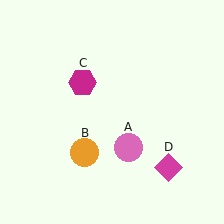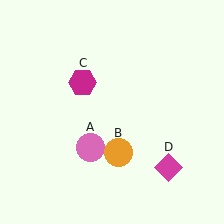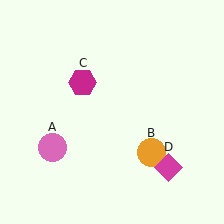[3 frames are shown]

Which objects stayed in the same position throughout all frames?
Magenta hexagon (object C) and magenta diamond (object D) remained stationary.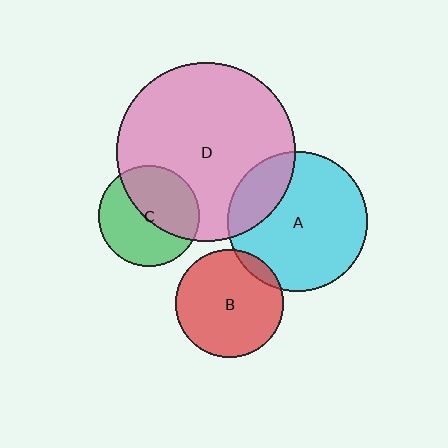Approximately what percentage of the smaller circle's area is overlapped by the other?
Approximately 10%.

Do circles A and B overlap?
Yes.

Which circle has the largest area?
Circle D (pink).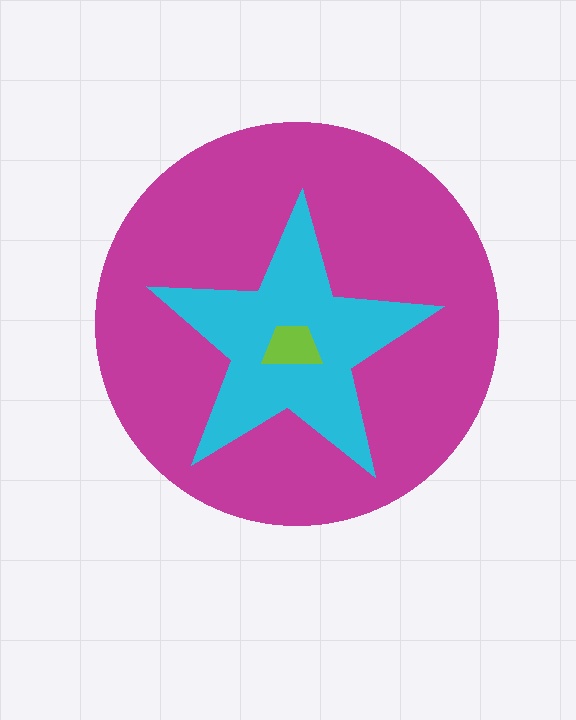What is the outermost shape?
The magenta circle.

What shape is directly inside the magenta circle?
The cyan star.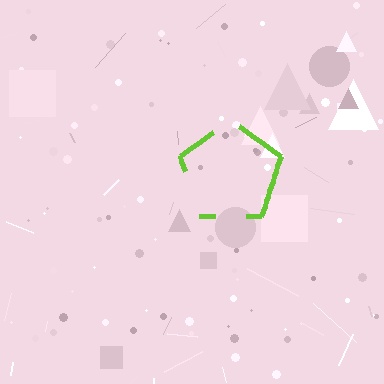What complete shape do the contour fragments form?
The contour fragments form a pentagon.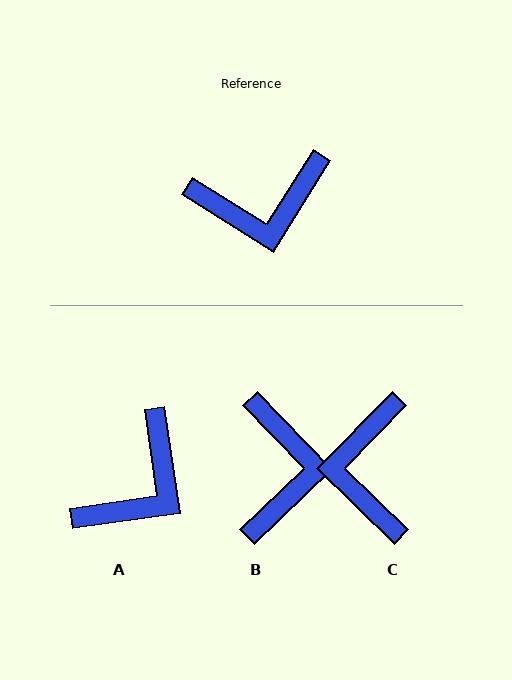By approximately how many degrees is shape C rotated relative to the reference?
Approximately 102 degrees clockwise.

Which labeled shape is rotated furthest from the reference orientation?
C, about 102 degrees away.